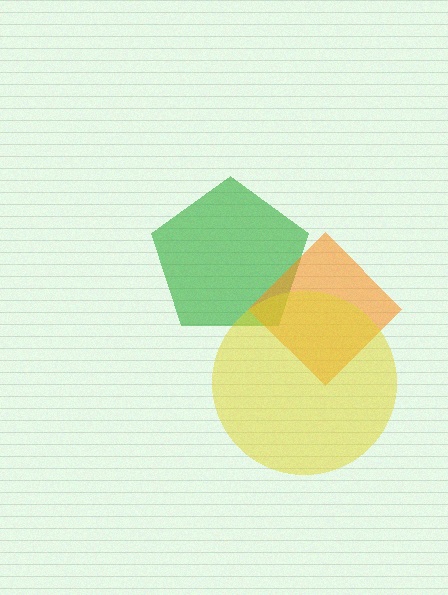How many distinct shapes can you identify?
There are 3 distinct shapes: a green pentagon, an orange diamond, a yellow circle.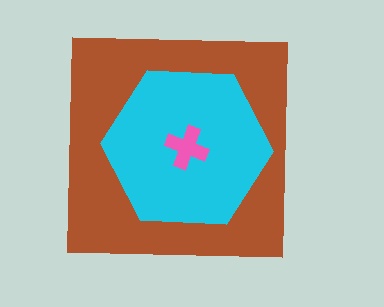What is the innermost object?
The pink cross.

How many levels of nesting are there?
3.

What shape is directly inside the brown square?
The cyan hexagon.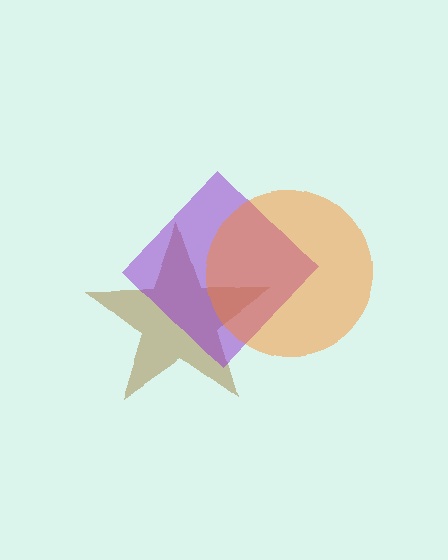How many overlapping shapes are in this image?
There are 3 overlapping shapes in the image.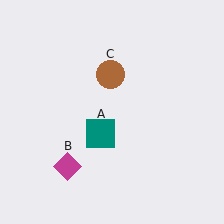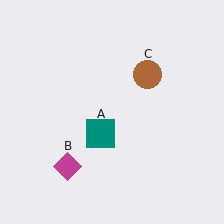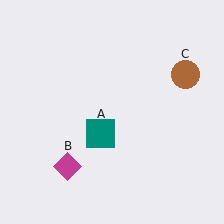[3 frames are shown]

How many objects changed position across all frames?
1 object changed position: brown circle (object C).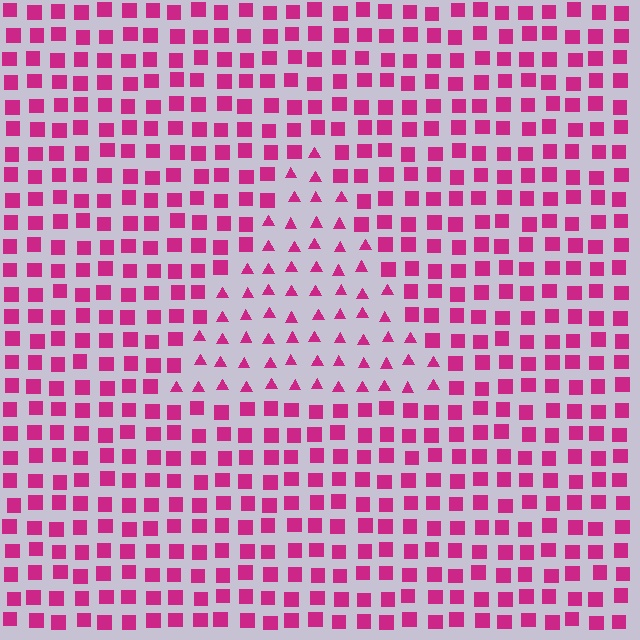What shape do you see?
I see a triangle.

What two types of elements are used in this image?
The image uses triangles inside the triangle region and squares outside it.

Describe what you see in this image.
The image is filled with small magenta elements arranged in a uniform grid. A triangle-shaped region contains triangles, while the surrounding area contains squares. The boundary is defined purely by the change in element shape.